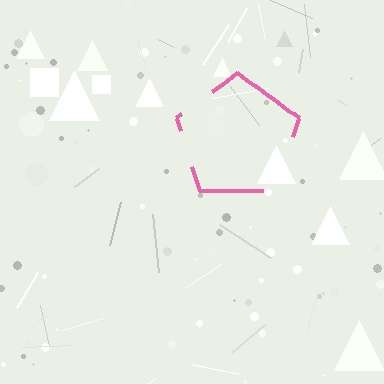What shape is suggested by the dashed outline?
The dashed outline suggests a pentagon.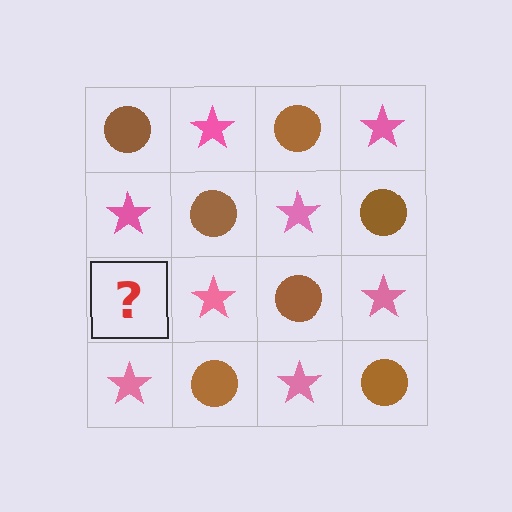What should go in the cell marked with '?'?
The missing cell should contain a brown circle.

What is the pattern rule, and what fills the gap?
The rule is that it alternates brown circle and pink star in a checkerboard pattern. The gap should be filled with a brown circle.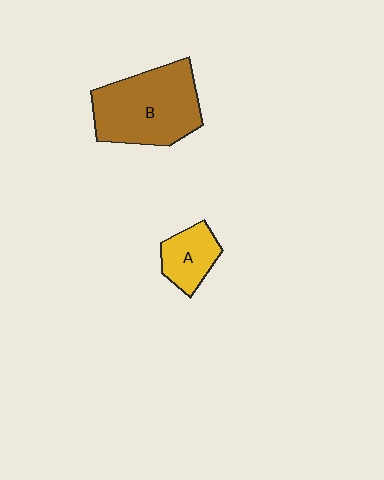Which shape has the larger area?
Shape B (brown).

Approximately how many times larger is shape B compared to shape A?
Approximately 2.4 times.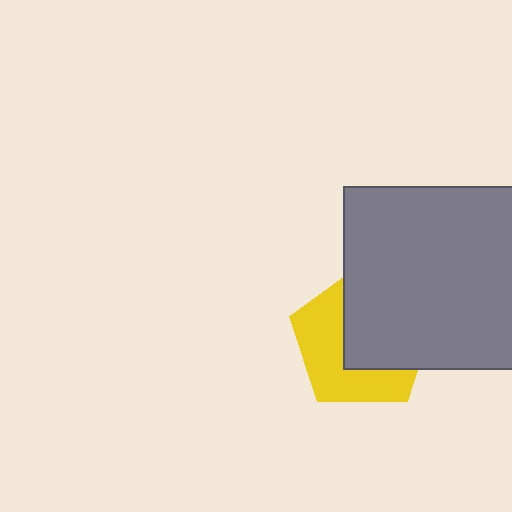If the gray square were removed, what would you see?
You would see the complete yellow pentagon.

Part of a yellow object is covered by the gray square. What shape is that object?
It is a pentagon.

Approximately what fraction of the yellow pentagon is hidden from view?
Roughly 52% of the yellow pentagon is hidden behind the gray square.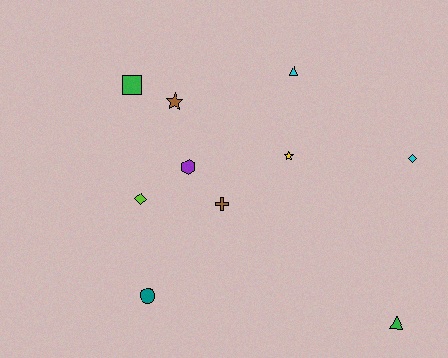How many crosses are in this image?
There is 1 cross.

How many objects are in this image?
There are 10 objects.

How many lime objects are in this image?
There is 1 lime object.